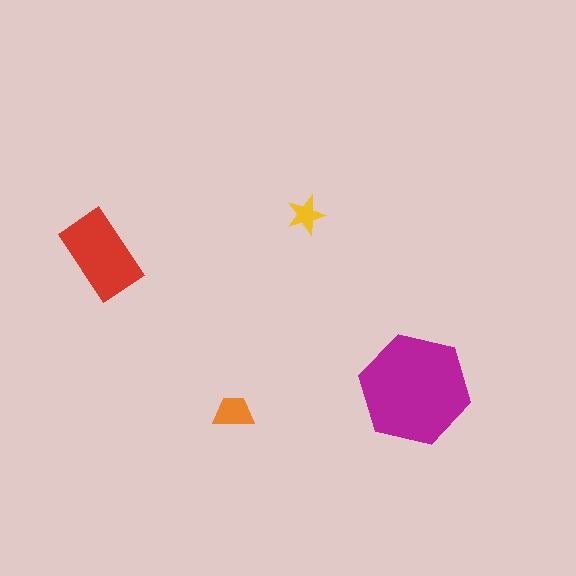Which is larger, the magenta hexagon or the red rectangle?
The magenta hexagon.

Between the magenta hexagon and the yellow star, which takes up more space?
The magenta hexagon.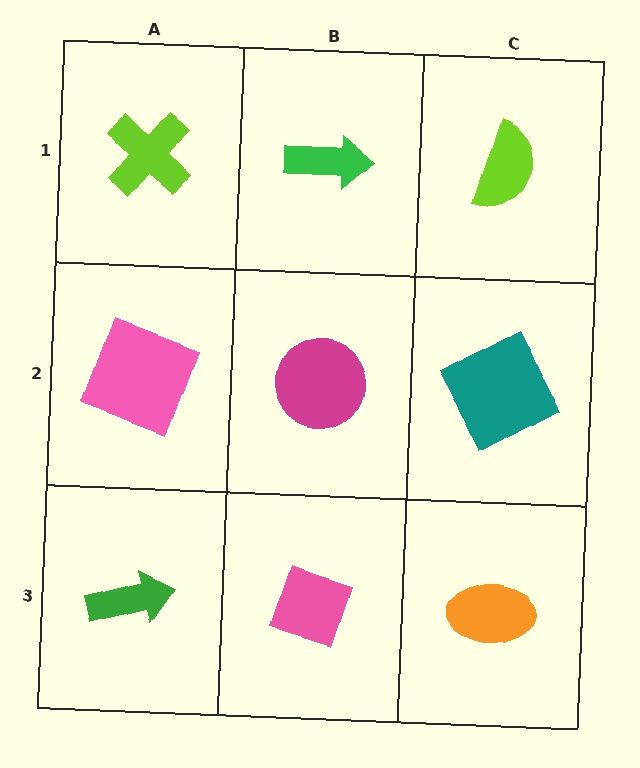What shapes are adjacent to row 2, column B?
A green arrow (row 1, column B), a pink diamond (row 3, column B), a pink square (row 2, column A), a teal square (row 2, column C).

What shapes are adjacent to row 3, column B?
A magenta circle (row 2, column B), a green arrow (row 3, column A), an orange ellipse (row 3, column C).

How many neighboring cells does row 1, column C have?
2.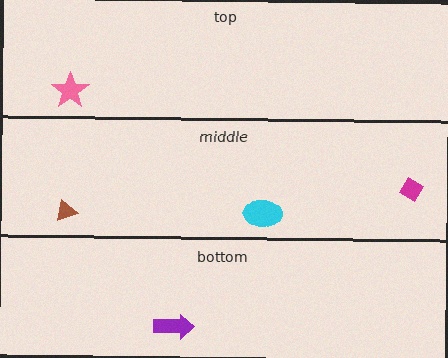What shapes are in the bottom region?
The purple arrow.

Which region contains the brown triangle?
The middle region.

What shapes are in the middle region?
The brown triangle, the cyan ellipse, the magenta diamond.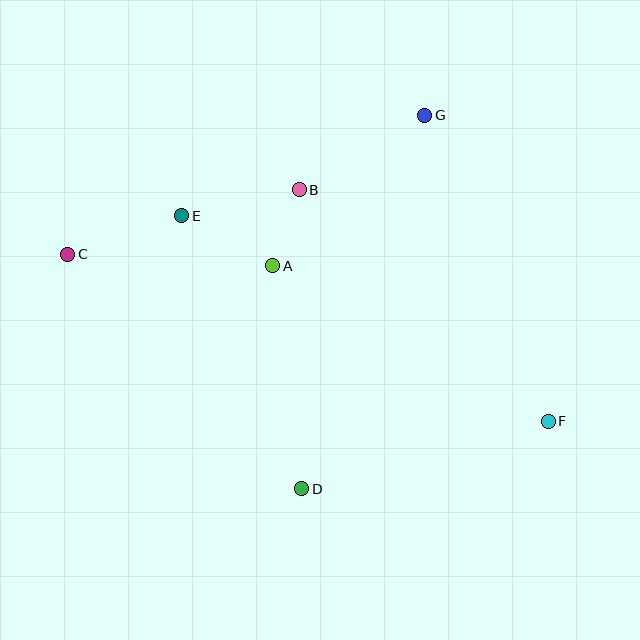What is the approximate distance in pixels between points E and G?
The distance between E and G is approximately 263 pixels.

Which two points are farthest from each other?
Points C and F are farthest from each other.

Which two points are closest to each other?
Points A and B are closest to each other.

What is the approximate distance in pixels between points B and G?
The distance between B and G is approximately 146 pixels.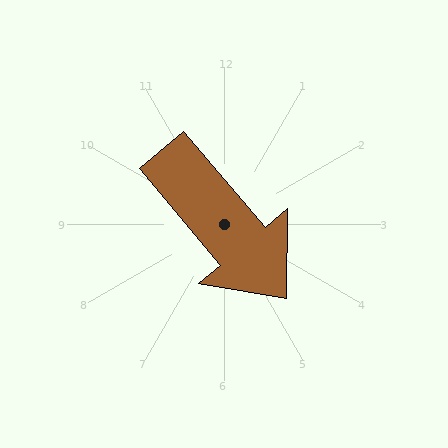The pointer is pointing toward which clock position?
Roughly 5 o'clock.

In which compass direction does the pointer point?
Southeast.